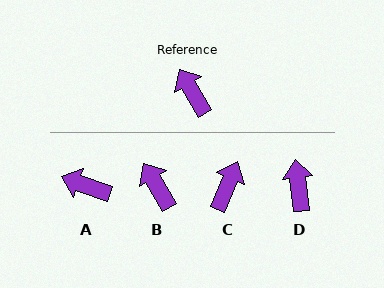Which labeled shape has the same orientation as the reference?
B.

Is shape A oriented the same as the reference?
No, it is off by about 41 degrees.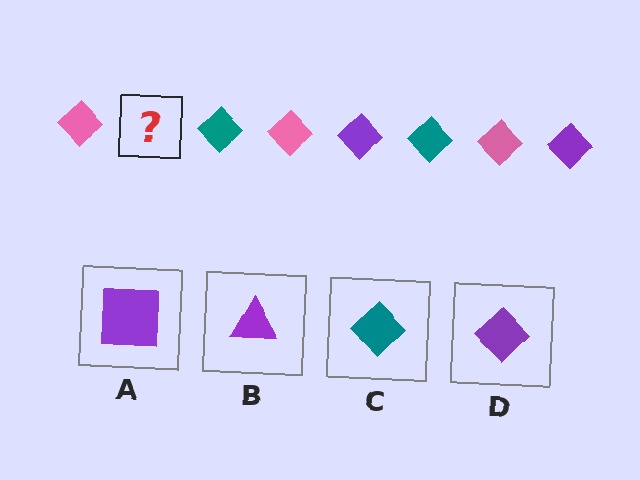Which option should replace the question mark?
Option D.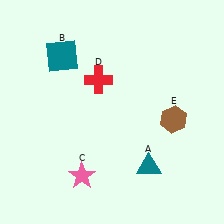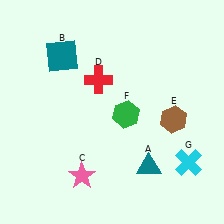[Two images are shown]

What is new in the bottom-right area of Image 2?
A cyan cross (G) was added in the bottom-right area of Image 2.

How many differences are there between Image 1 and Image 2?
There are 2 differences between the two images.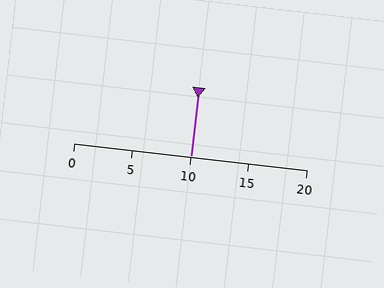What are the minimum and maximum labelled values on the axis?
The axis runs from 0 to 20.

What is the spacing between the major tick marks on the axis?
The major ticks are spaced 5 apart.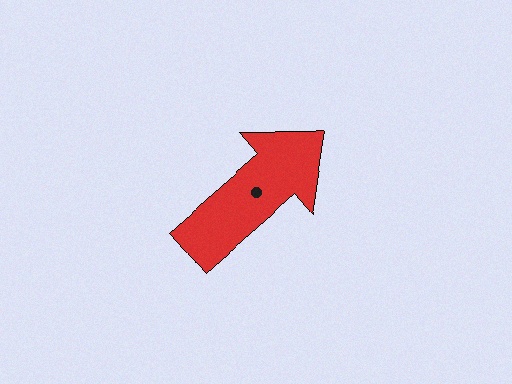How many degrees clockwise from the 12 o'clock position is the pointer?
Approximately 49 degrees.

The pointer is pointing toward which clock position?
Roughly 2 o'clock.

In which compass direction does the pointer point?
Northeast.